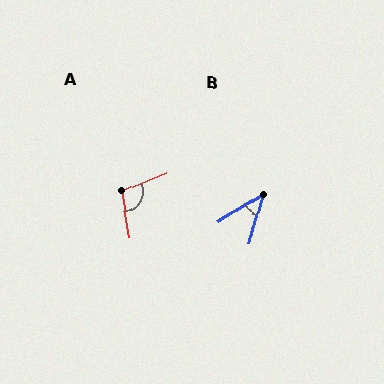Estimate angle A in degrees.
Approximately 102 degrees.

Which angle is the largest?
A, at approximately 102 degrees.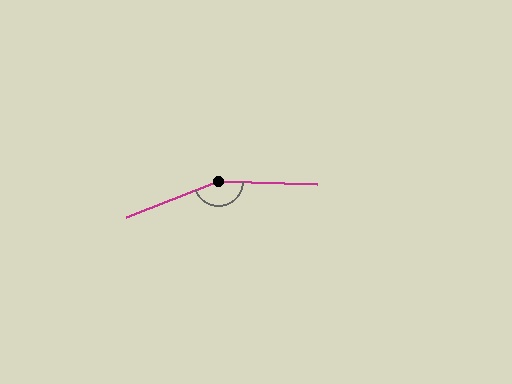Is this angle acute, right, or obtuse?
It is obtuse.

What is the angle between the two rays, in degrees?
Approximately 157 degrees.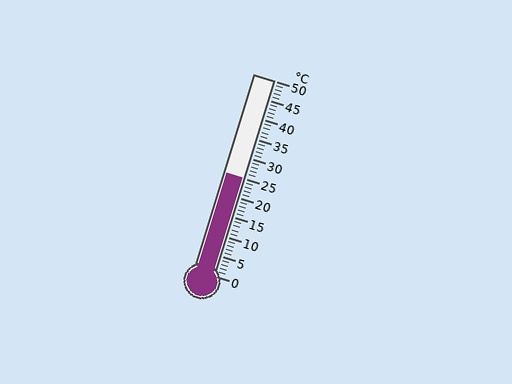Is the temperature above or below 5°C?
The temperature is above 5°C.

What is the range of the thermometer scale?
The thermometer scale ranges from 0°C to 50°C.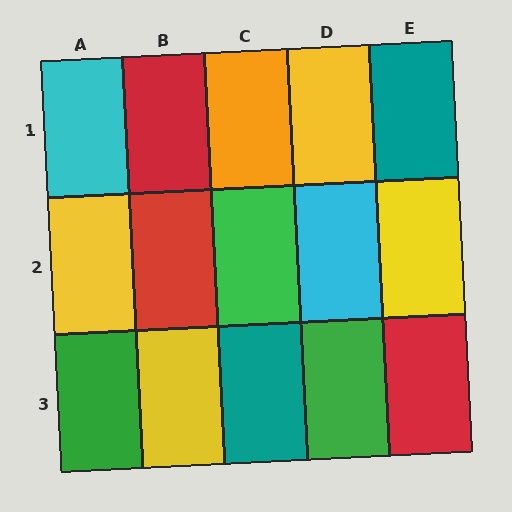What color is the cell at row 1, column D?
Yellow.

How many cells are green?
3 cells are green.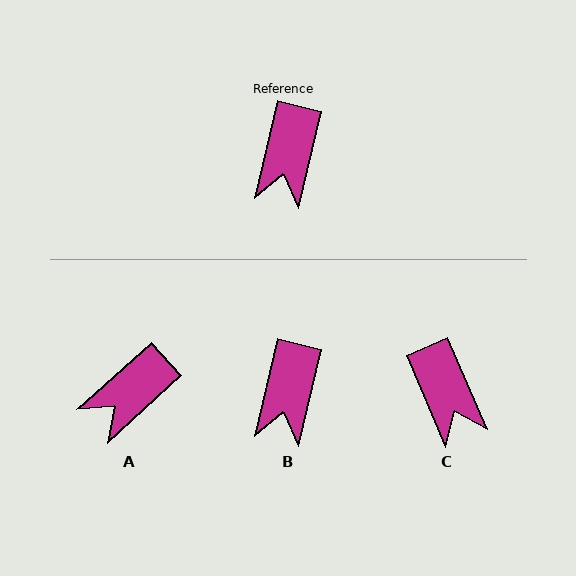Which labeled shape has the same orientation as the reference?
B.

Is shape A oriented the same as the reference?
No, it is off by about 35 degrees.